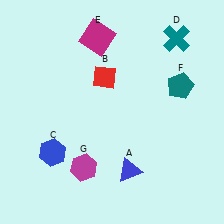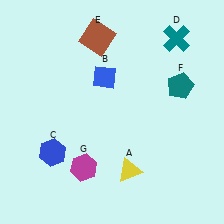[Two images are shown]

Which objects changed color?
A changed from blue to yellow. B changed from red to blue. E changed from magenta to brown.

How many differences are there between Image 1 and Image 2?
There are 3 differences between the two images.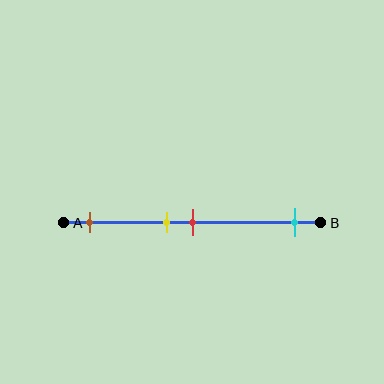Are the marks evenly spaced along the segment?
No, the marks are not evenly spaced.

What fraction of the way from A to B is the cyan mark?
The cyan mark is approximately 90% (0.9) of the way from A to B.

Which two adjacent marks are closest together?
The yellow and red marks are the closest adjacent pair.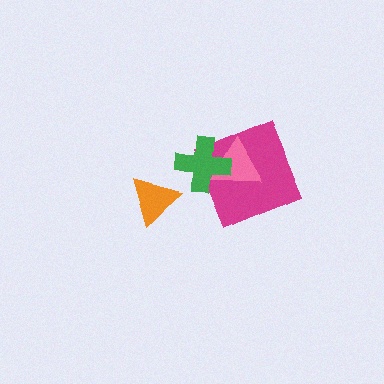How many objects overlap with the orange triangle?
0 objects overlap with the orange triangle.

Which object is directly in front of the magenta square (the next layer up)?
The pink triangle is directly in front of the magenta square.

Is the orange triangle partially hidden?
No, no other shape covers it.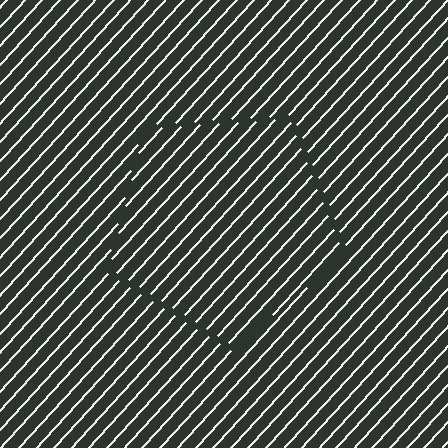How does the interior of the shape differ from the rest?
The interior of the shape contains the same grating, shifted by half a period — the contour is defined by the phase discontinuity where line-ends from the inner and outer gratings abut.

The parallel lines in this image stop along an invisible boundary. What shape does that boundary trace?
An illusory pentagon. The interior of the shape contains the same grating, shifted by half a period — the contour is defined by the phase discontinuity where line-ends from the inner and outer gratings abut.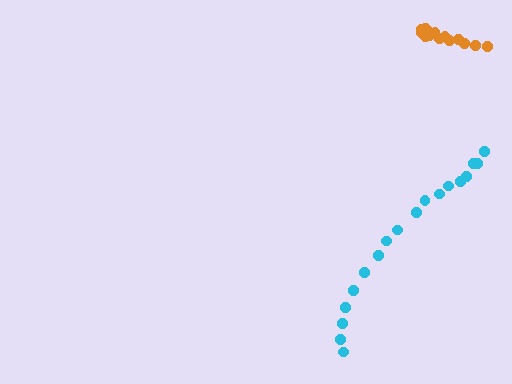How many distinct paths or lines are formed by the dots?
There are 2 distinct paths.